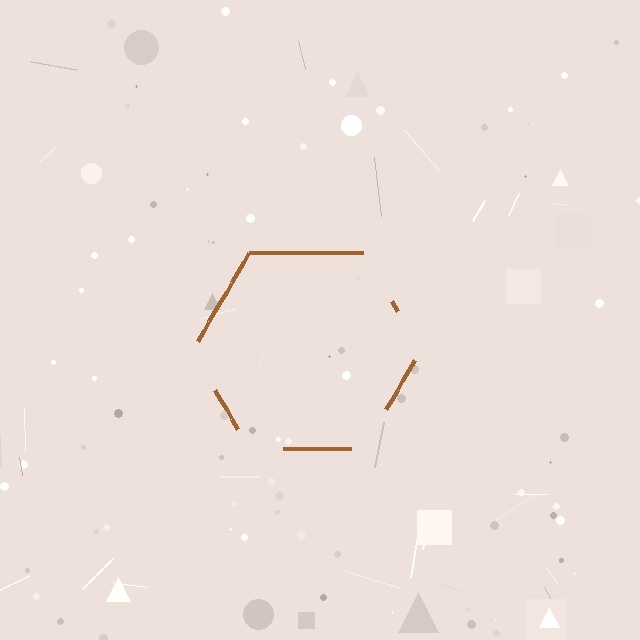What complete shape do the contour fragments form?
The contour fragments form a hexagon.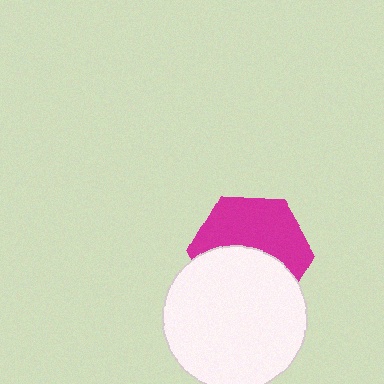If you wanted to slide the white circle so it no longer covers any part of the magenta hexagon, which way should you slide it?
Slide it down — that is the most direct way to separate the two shapes.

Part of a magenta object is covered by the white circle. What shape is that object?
It is a hexagon.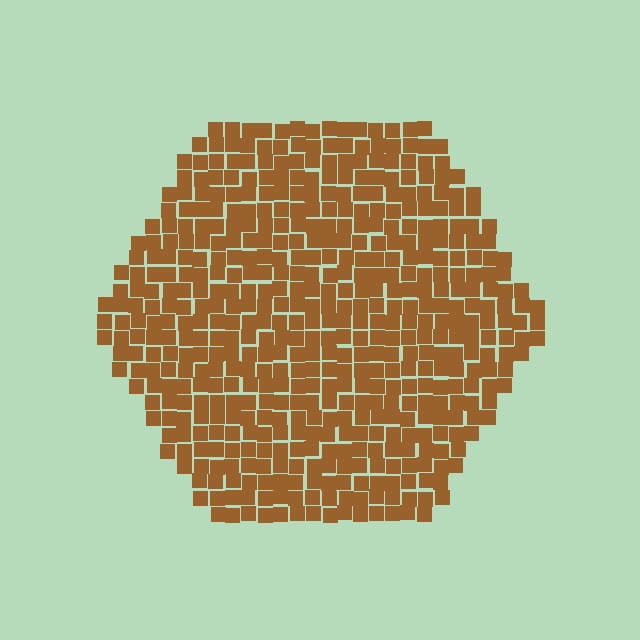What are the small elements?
The small elements are squares.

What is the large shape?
The large shape is a hexagon.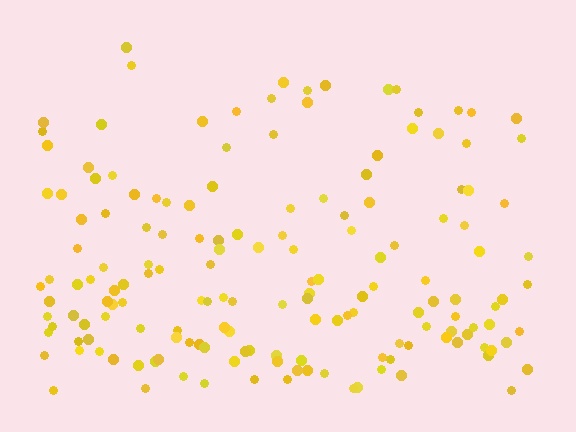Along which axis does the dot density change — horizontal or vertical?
Vertical.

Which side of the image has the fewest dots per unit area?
The top.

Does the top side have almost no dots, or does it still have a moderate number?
Still a moderate number, just noticeably fewer than the bottom.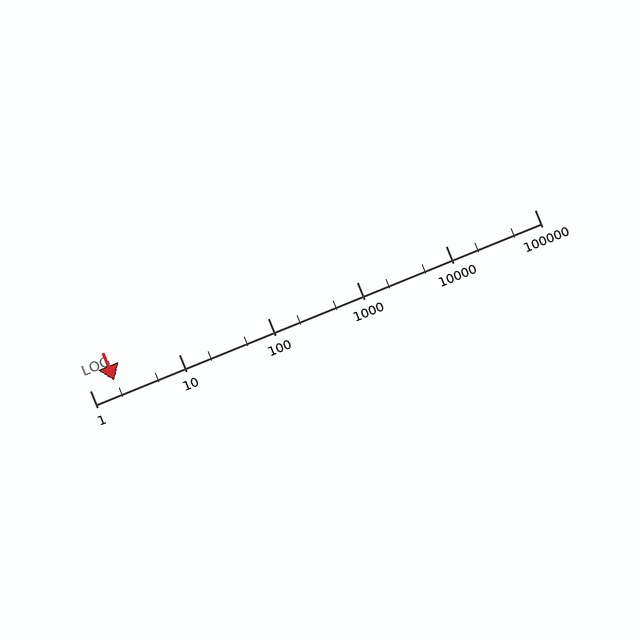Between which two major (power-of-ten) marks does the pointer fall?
The pointer is between 1 and 10.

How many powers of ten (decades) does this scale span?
The scale spans 5 decades, from 1 to 100000.